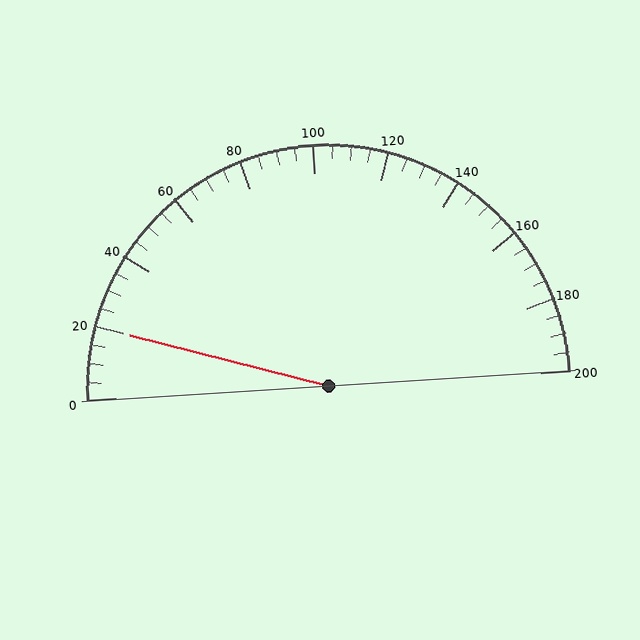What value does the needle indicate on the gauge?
The needle indicates approximately 20.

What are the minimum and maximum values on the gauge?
The gauge ranges from 0 to 200.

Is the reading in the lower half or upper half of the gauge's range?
The reading is in the lower half of the range (0 to 200).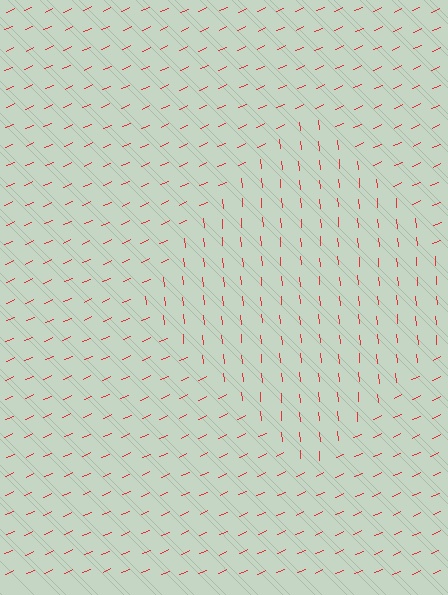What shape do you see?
I see a diamond.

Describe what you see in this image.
The image is filled with small red line segments. A diamond region in the image has lines oriented differently from the surrounding lines, creating a visible texture boundary.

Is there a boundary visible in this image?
Yes, there is a texture boundary formed by a change in line orientation.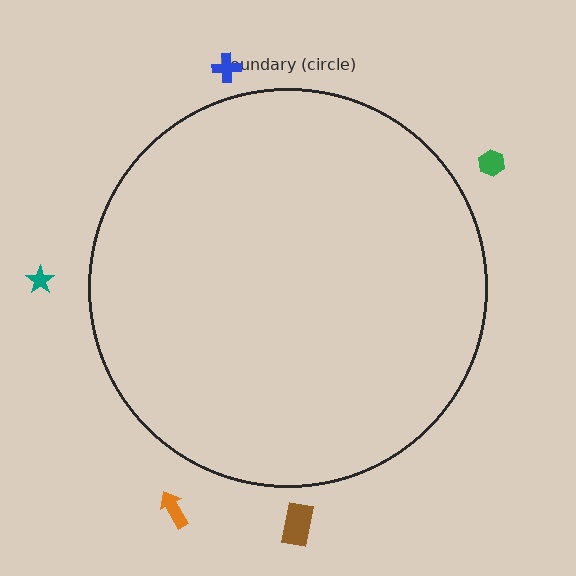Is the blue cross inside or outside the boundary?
Outside.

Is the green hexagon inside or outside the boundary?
Outside.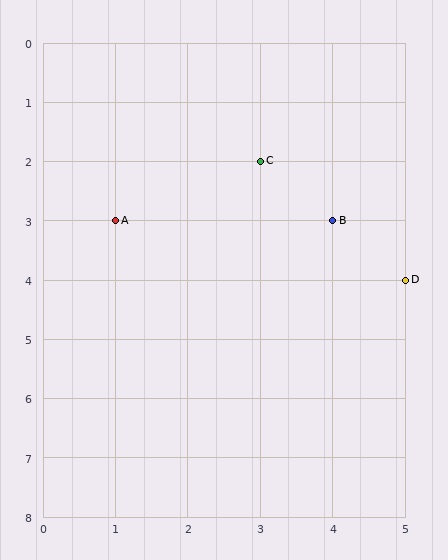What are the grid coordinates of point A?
Point A is at grid coordinates (1, 3).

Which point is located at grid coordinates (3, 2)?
Point C is at (3, 2).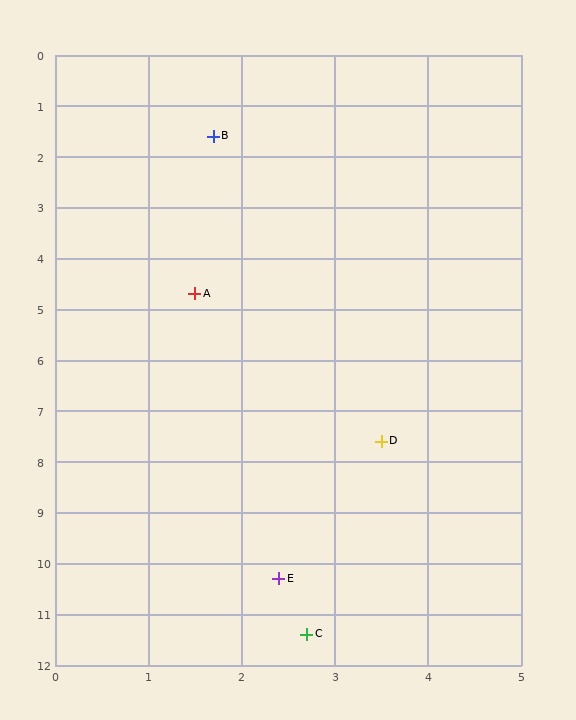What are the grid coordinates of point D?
Point D is at approximately (3.5, 7.6).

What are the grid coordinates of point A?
Point A is at approximately (1.5, 4.7).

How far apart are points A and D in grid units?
Points A and D are about 3.5 grid units apart.